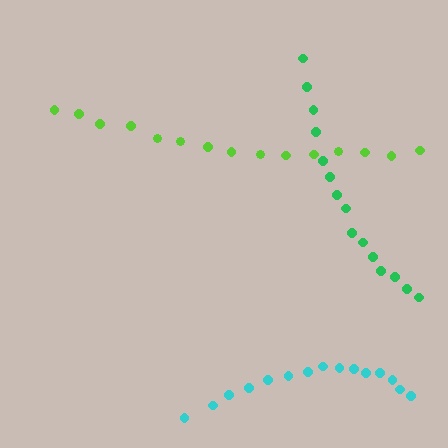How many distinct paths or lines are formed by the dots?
There are 3 distinct paths.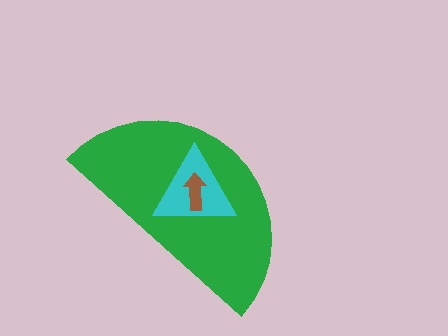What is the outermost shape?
The green semicircle.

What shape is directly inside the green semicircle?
The cyan triangle.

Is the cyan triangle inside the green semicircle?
Yes.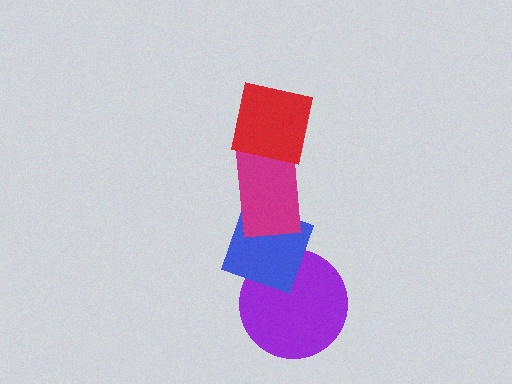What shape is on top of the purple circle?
The blue diamond is on top of the purple circle.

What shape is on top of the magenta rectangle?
The red square is on top of the magenta rectangle.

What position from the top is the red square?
The red square is 1st from the top.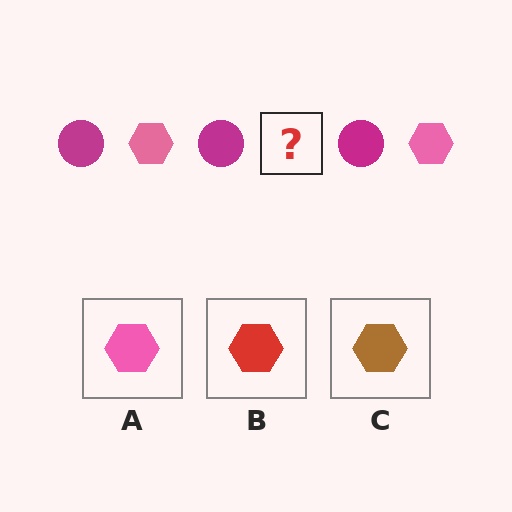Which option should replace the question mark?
Option A.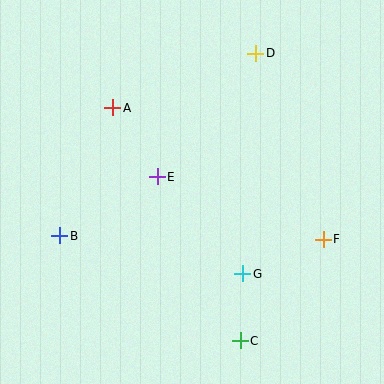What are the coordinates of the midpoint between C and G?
The midpoint between C and G is at (241, 307).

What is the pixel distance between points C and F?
The distance between C and F is 131 pixels.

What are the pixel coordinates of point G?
Point G is at (243, 274).